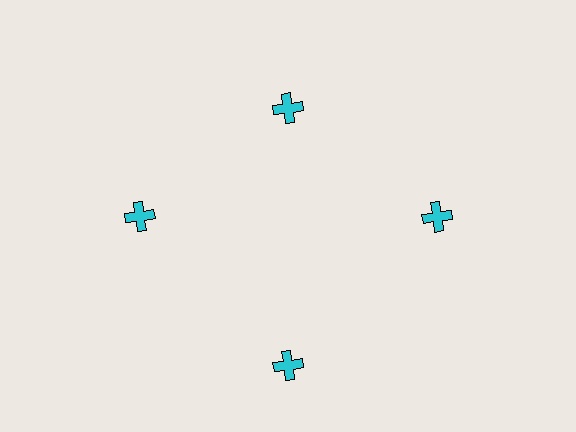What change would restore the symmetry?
The symmetry would be restored by moving it outward, back onto the ring so that all 4 crosses sit at equal angles and equal distance from the center.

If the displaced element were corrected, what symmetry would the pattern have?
It would have 4-fold rotational symmetry — the pattern would map onto itself every 90 degrees.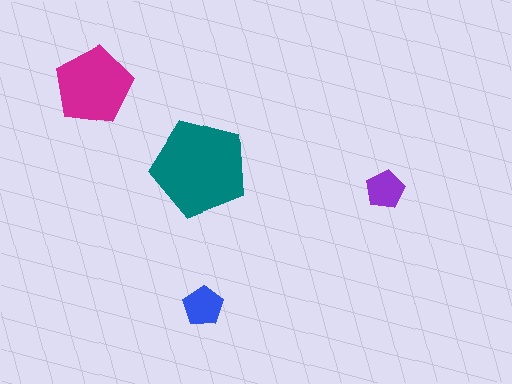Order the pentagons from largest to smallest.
the teal one, the magenta one, the blue one, the purple one.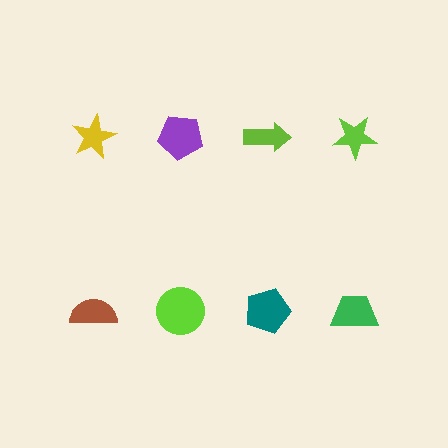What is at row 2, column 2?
A lime circle.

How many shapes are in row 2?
4 shapes.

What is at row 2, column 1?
A brown semicircle.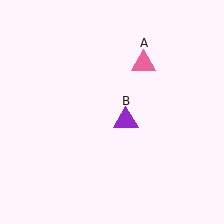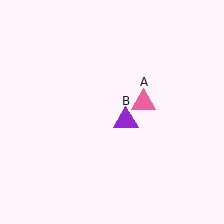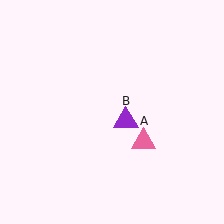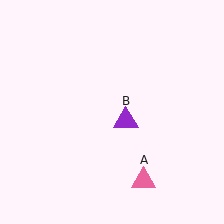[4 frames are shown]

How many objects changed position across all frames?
1 object changed position: pink triangle (object A).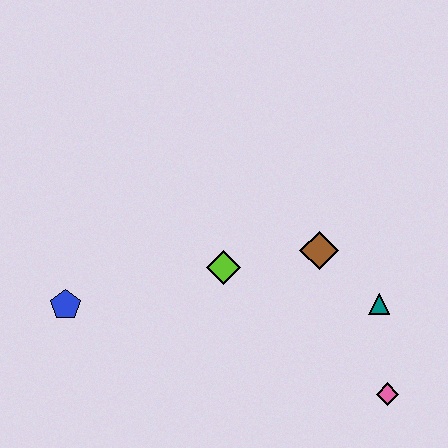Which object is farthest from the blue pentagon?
The pink diamond is farthest from the blue pentagon.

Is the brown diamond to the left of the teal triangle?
Yes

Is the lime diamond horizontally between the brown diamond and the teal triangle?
No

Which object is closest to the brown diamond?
The teal triangle is closest to the brown diamond.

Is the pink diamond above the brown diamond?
No